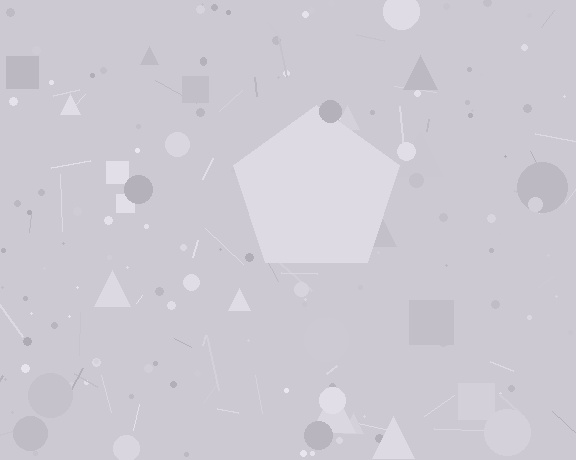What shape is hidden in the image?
A pentagon is hidden in the image.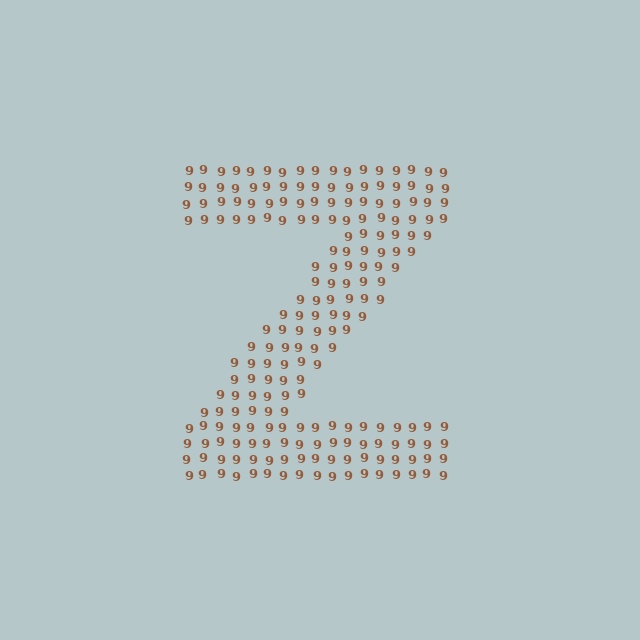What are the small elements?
The small elements are digit 9's.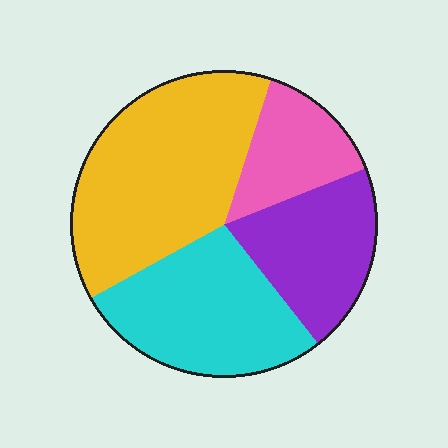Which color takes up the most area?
Yellow, at roughly 40%.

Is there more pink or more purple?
Purple.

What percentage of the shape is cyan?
Cyan covers 27% of the shape.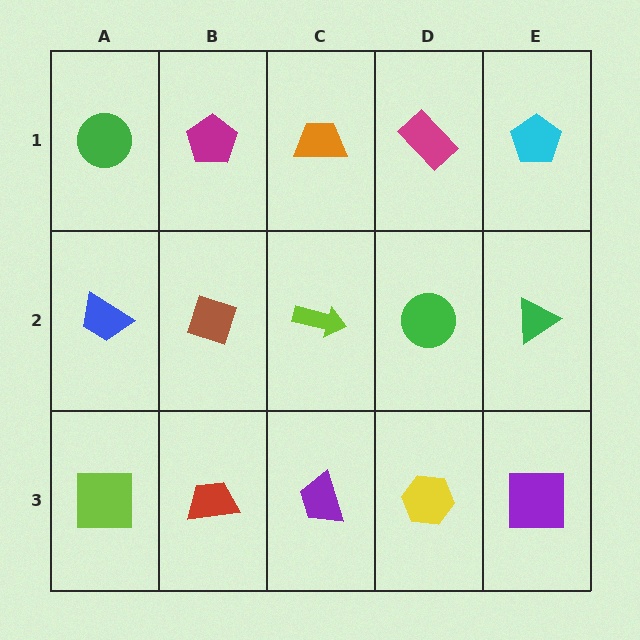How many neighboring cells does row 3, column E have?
2.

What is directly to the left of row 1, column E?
A magenta rectangle.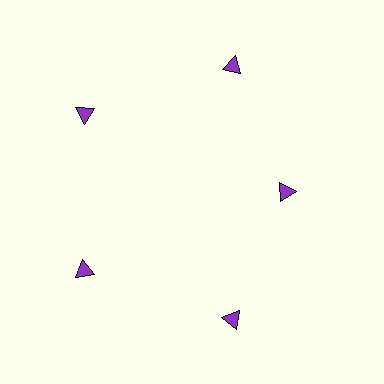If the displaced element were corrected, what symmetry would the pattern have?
It would have 5-fold rotational symmetry — the pattern would map onto itself every 72 degrees.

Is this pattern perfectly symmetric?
No. The 5 purple triangles are arranged in a ring, but one element near the 3 o'clock position is pulled inward toward the center, breaking the 5-fold rotational symmetry.